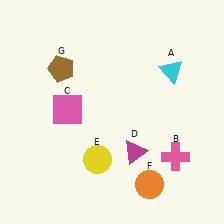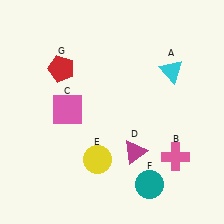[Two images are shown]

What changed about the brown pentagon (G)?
In Image 1, G is brown. In Image 2, it changed to red.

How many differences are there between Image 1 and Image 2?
There are 2 differences between the two images.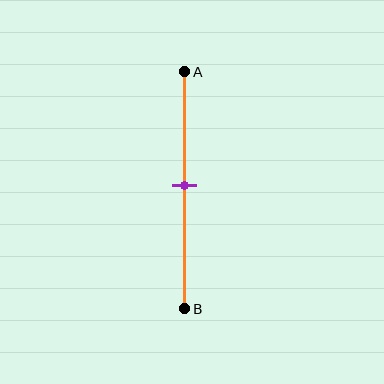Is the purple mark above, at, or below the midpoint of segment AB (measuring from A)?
The purple mark is approximately at the midpoint of segment AB.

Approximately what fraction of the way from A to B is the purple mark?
The purple mark is approximately 50% of the way from A to B.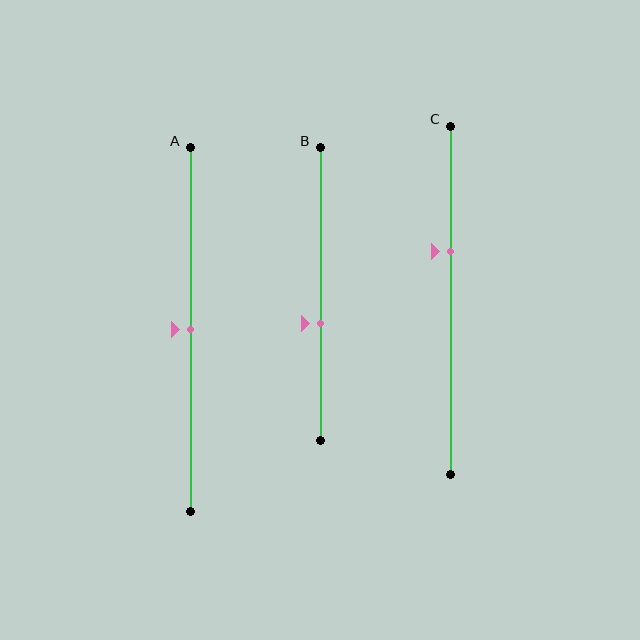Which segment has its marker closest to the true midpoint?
Segment A has its marker closest to the true midpoint.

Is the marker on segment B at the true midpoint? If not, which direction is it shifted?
No, the marker on segment B is shifted downward by about 10% of the segment length.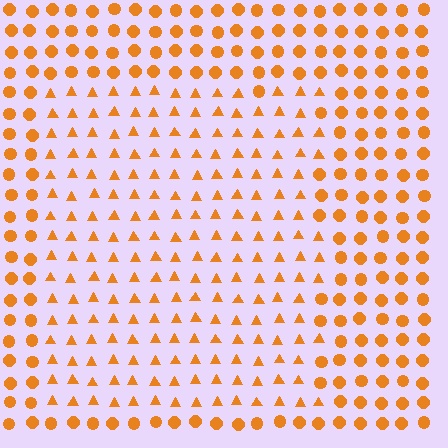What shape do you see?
I see a rectangle.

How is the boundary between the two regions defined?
The boundary is defined by a change in element shape: triangles inside vs. circles outside. All elements share the same color and spacing.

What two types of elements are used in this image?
The image uses triangles inside the rectangle region and circles outside it.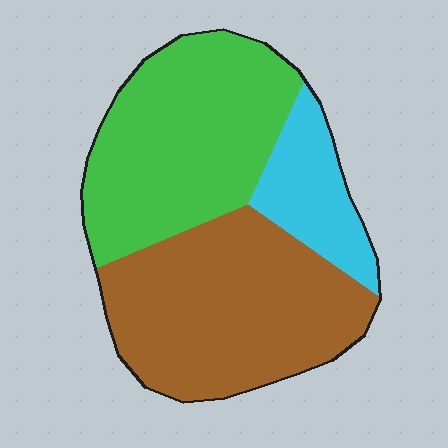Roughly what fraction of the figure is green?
Green takes up about two fifths (2/5) of the figure.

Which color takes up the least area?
Cyan, at roughly 15%.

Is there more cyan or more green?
Green.